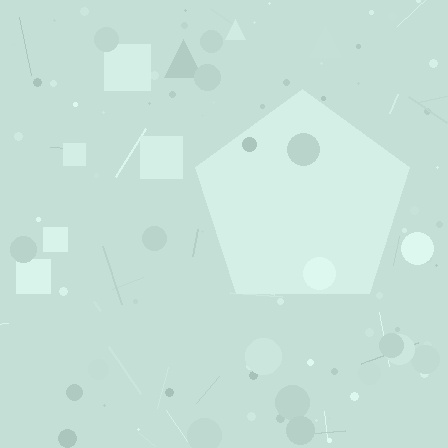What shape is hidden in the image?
A pentagon is hidden in the image.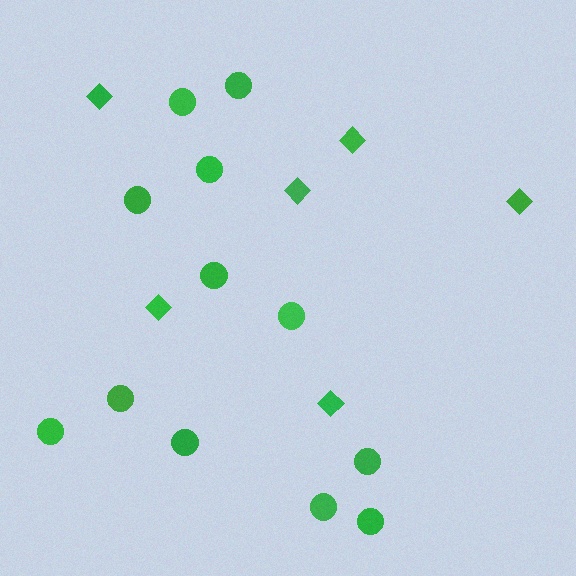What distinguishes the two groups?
There are 2 groups: one group of diamonds (6) and one group of circles (12).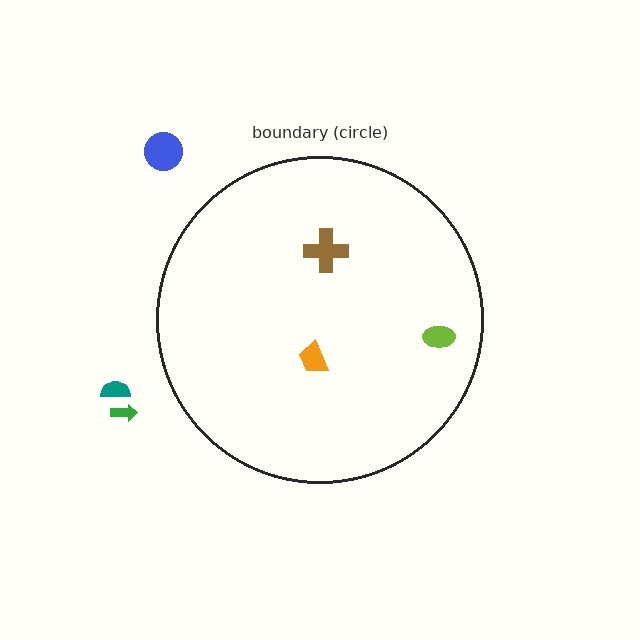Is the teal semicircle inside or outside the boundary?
Outside.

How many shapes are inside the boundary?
3 inside, 3 outside.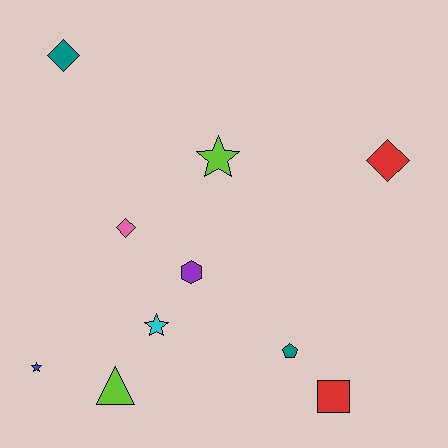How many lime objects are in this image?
There are 2 lime objects.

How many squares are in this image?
There is 1 square.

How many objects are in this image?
There are 10 objects.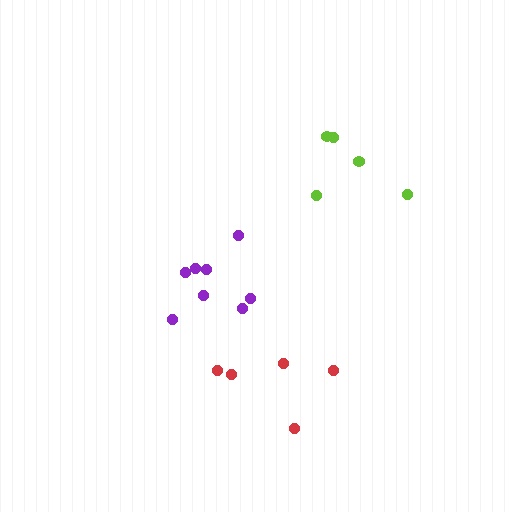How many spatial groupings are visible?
There are 3 spatial groupings.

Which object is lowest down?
The red cluster is bottommost.